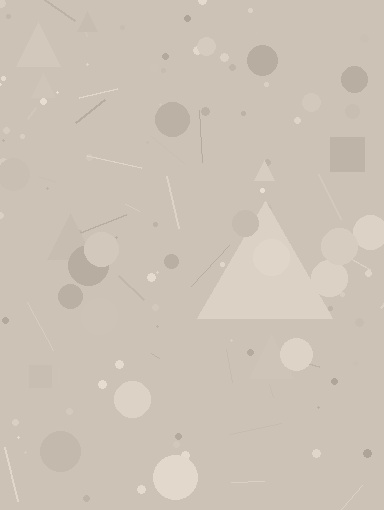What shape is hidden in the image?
A triangle is hidden in the image.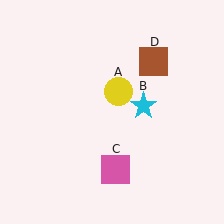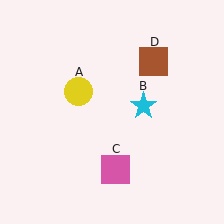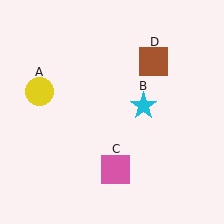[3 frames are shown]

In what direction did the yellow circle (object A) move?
The yellow circle (object A) moved left.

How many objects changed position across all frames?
1 object changed position: yellow circle (object A).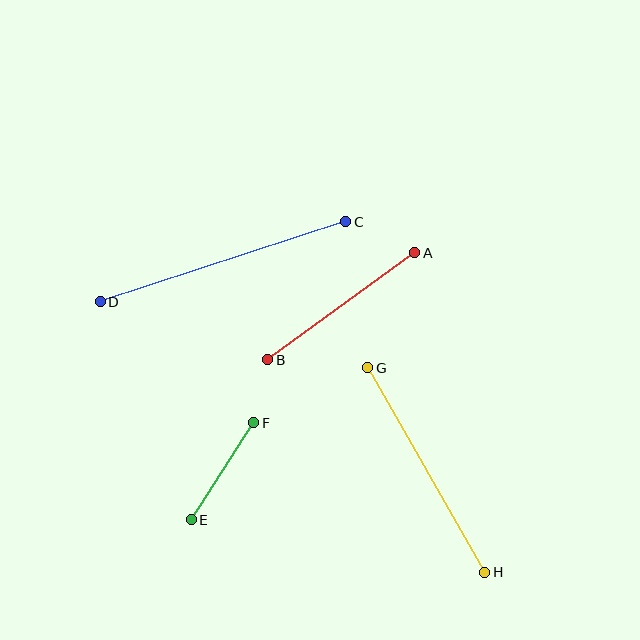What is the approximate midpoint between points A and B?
The midpoint is at approximately (341, 306) pixels.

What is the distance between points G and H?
The distance is approximately 235 pixels.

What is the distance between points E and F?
The distance is approximately 115 pixels.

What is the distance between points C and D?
The distance is approximately 258 pixels.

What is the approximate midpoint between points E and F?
The midpoint is at approximately (222, 471) pixels.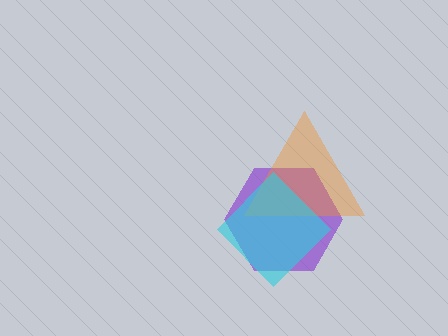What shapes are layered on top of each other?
The layered shapes are: a purple hexagon, an orange triangle, a cyan diamond.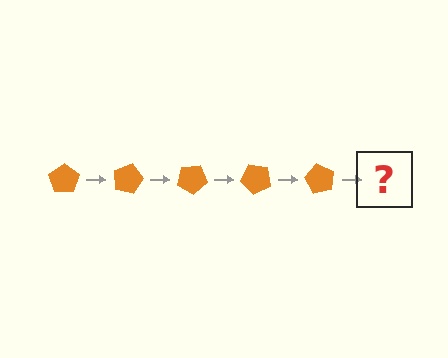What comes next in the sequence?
The next element should be an orange pentagon rotated 75 degrees.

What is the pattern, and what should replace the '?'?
The pattern is that the pentagon rotates 15 degrees each step. The '?' should be an orange pentagon rotated 75 degrees.